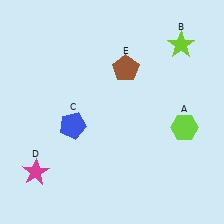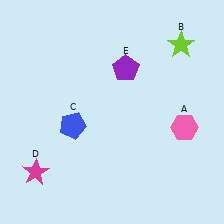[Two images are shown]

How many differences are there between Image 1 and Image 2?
There are 2 differences between the two images.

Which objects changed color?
A changed from lime to pink. E changed from brown to purple.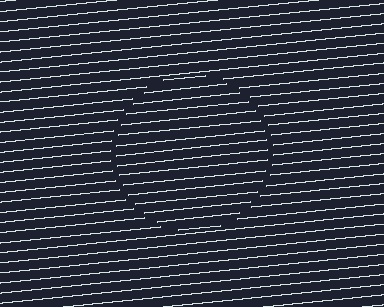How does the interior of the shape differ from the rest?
The interior of the shape contains the same grating, shifted by half a period — the contour is defined by the phase discontinuity where line-ends from the inner and outer gratings abut.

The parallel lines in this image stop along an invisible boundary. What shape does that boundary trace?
An illusory circle. The interior of the shape contains the same grating, shifted by half a period — the contour is defined by the phase discontinuity where line-ends from the inner and outer gratings abut.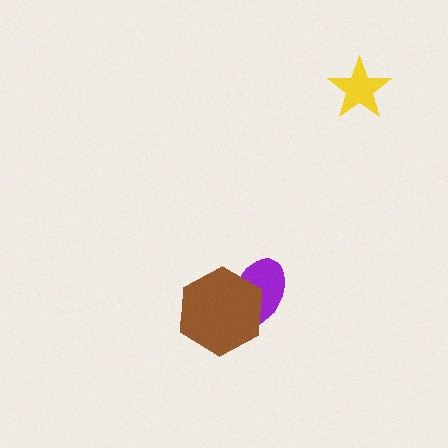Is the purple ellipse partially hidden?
Yes, it is partially covered by another shape.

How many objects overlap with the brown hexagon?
1 object overlaps with the brown hexagon.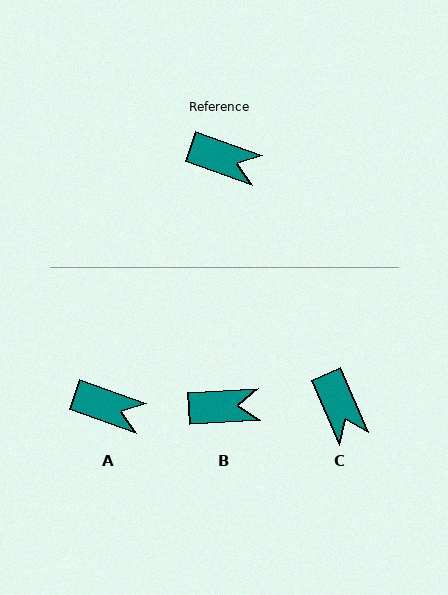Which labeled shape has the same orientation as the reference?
A.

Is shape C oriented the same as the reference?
No, it is off by about 47 degrees.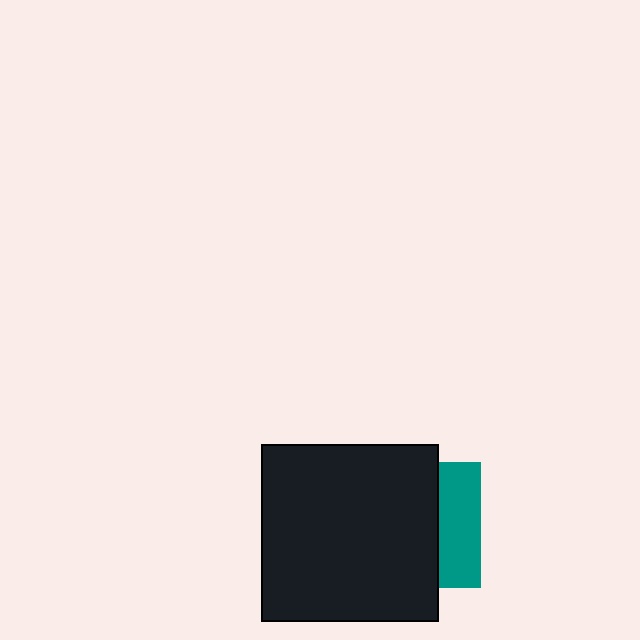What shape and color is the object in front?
The object in front is a black square.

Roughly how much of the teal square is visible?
A small part of it is visible (roughly 33%).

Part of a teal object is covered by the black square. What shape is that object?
It is a square.